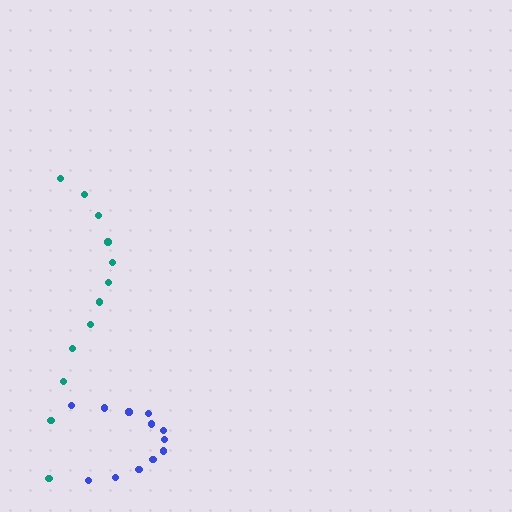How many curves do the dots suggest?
There are 2 distinct paths.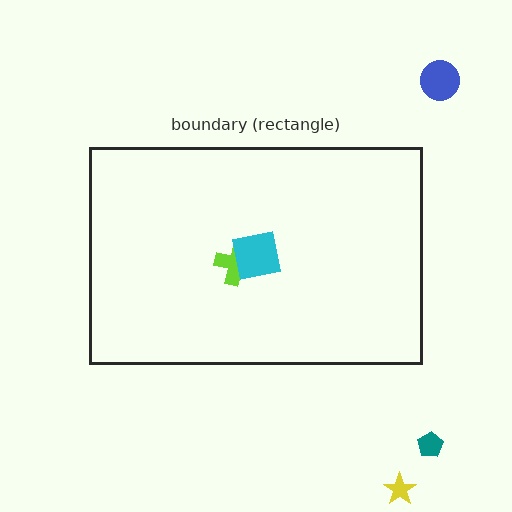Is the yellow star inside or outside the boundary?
Outside.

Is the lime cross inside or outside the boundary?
Inside.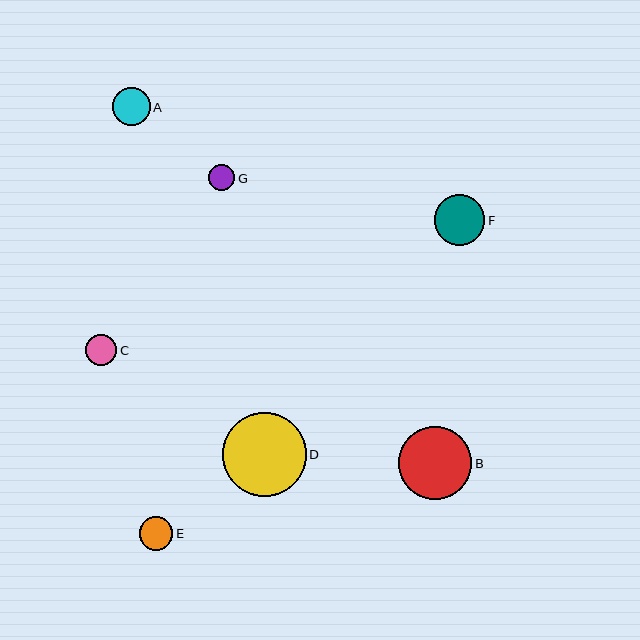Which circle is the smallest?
Circle G is the smallest with a size of approximately 26 pixels.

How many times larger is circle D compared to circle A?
Circle D is approximately 2.2 times the size of circle A.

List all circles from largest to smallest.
From largest to smallest: D, B, F, A, E, C, G.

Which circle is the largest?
Circle D is the largest with a size of approximately 84 pixels.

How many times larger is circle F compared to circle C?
Circle F is approximately 1.6 times the size of circle C.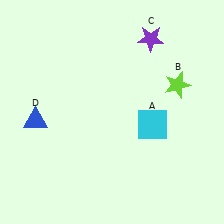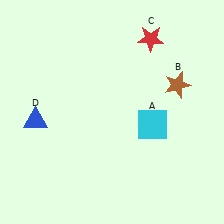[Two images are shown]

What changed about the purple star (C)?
In Image 1, C is purple. In Image 2, it changed to red.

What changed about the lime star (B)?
In Image 1, B is lime. In Image 2, it changed to brown.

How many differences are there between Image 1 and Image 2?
There are 2 differences between the two images.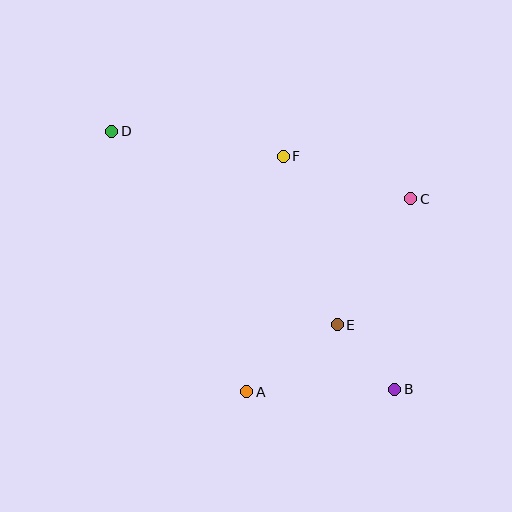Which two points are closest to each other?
Points B and E are closest to each other.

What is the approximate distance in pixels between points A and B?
The distance between A and B is approximately 148 pixels.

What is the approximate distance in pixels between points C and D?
The distance between C and D is approximately 307 pixels.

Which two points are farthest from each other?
Points B and D are farthest from each other.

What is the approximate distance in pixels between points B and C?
The distance between B and C is approximately 191 pixels.